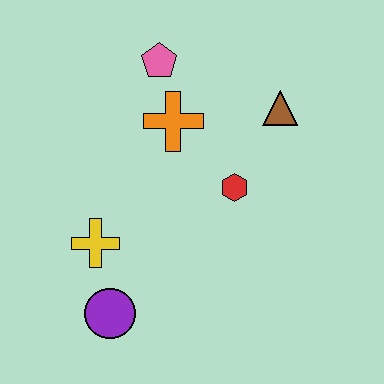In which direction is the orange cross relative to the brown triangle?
The orange cross is to the left of the brown triangle.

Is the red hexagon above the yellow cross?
Yes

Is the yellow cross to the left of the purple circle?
Yes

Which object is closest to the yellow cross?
The purple circle is closest to the yellow cross.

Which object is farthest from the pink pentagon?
The purple circle is farthest from the pink pentagon.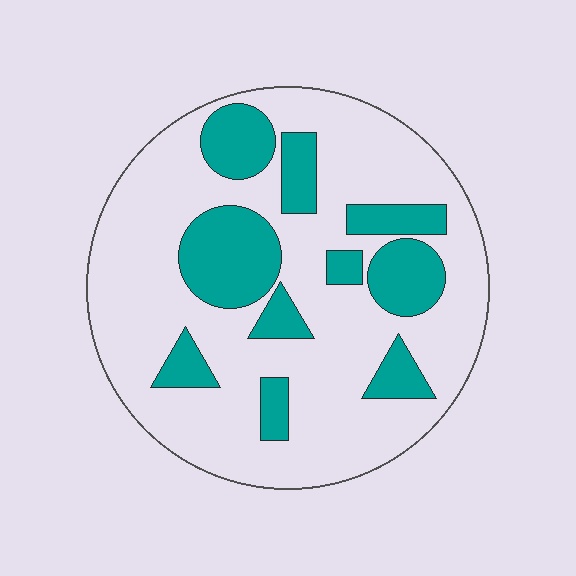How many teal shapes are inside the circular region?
10.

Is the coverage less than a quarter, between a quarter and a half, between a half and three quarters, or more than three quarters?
Between a quarter and a half.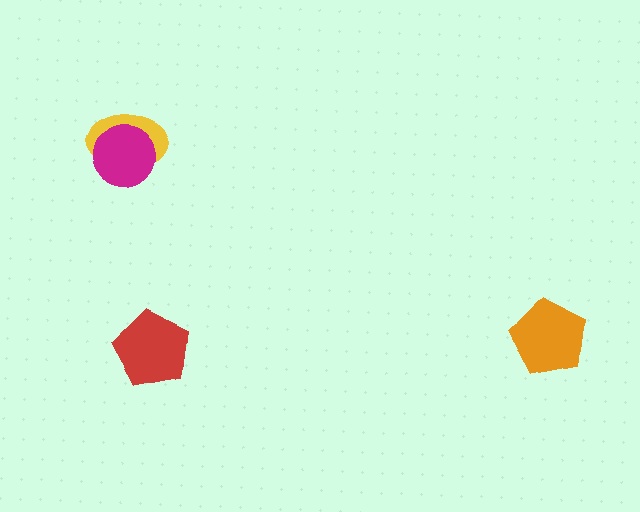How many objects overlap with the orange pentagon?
0 objects overlap with the orange pentagon.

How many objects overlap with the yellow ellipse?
1 object overlaps with the yellow ellipse.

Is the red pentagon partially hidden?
No, no other shape covers it.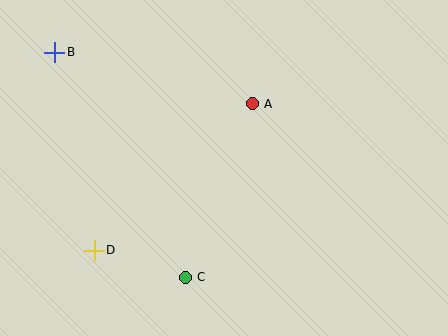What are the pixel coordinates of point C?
Point C is at (185, 277).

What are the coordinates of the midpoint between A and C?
The midpoint between A and C is at (219, 191).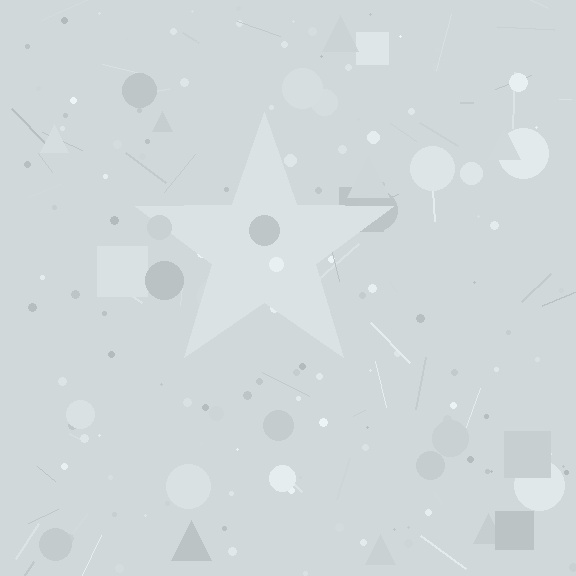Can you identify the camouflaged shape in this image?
The camouflaged shape is a star.